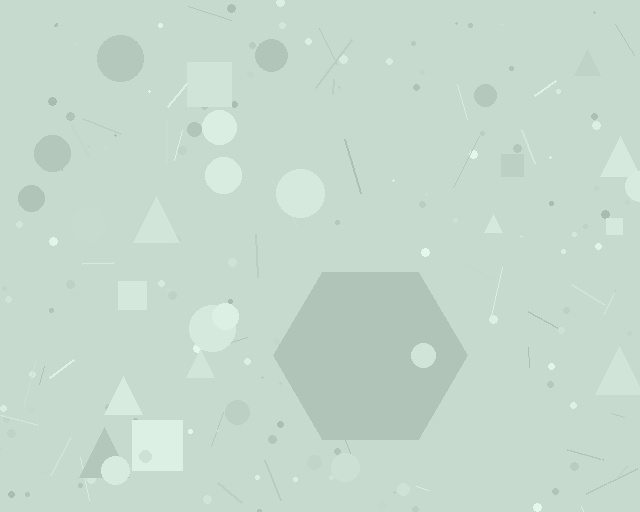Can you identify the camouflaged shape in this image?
The camouflaged shape is a hexagon.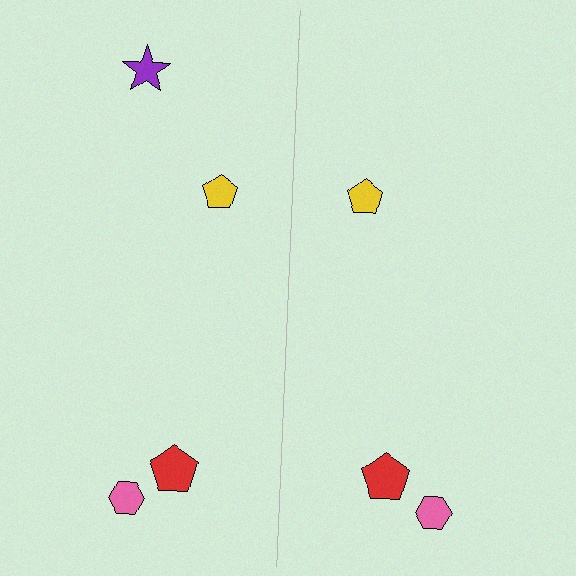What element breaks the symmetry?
A purple star is missing from the right side.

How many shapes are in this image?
There are 7 shapes in this image.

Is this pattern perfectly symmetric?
No, the pattern is not perfectly symmetric. A purple star is missing from the right side.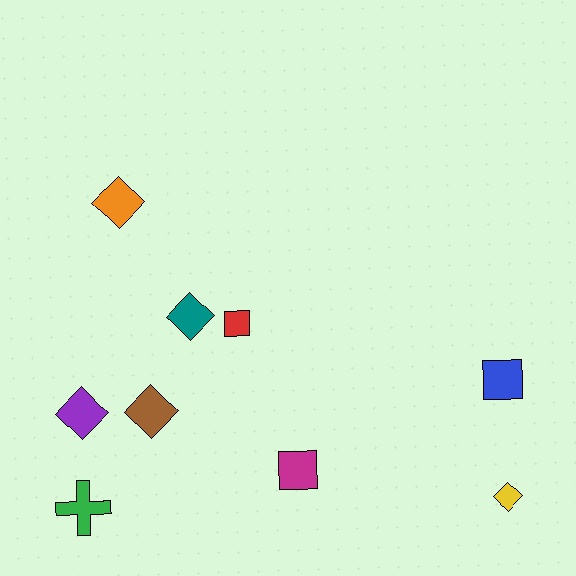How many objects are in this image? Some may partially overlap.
There are 9 objects.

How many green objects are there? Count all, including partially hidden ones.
There is 1 green object.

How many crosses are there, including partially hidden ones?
There is 1 cross.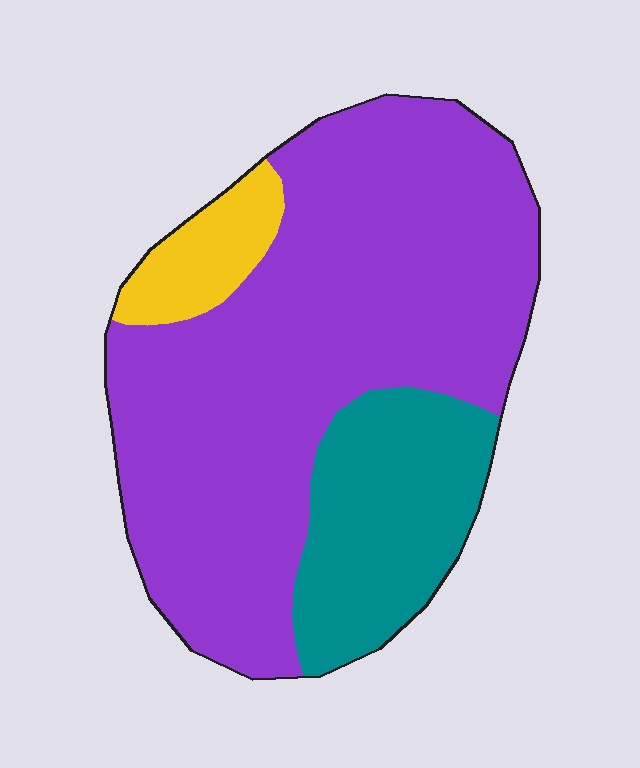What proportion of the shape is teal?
Teal covers 21% of the shape.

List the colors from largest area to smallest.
From largest to smallest: purple, teal, yellow.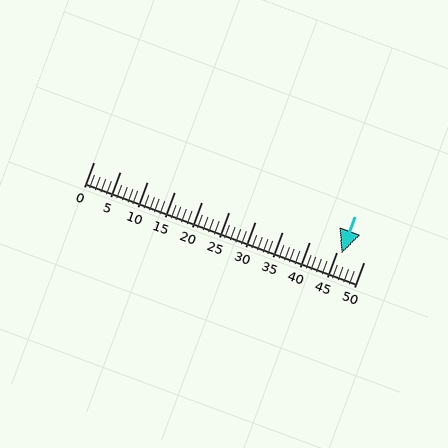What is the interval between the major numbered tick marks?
The major tick marks are spaced 5 units apart.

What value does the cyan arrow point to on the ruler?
The cyan arrow points to approximately 46.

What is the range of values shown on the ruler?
The ruler shows values from 0 to 50.